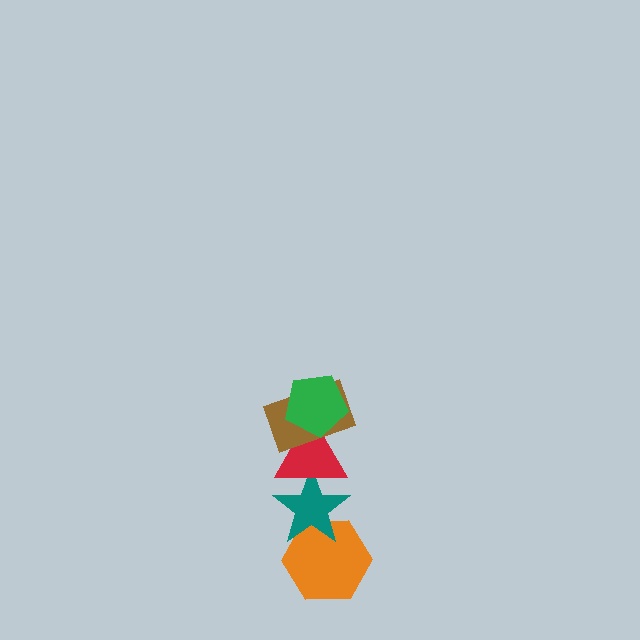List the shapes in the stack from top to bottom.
From top to bottom: the green pentagon, the brown rectangle, the red triangle, the teal star, the orange hexagon.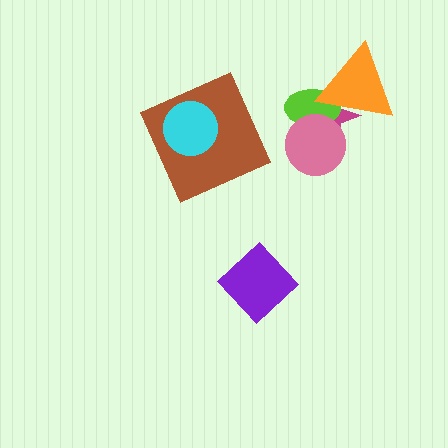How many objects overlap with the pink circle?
2 objects overlap with the pink circle.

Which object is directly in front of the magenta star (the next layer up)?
The lime ellipse is directly in front of the magenta star.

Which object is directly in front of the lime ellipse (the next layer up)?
The orange triangle is directly in front of the lime ellipse.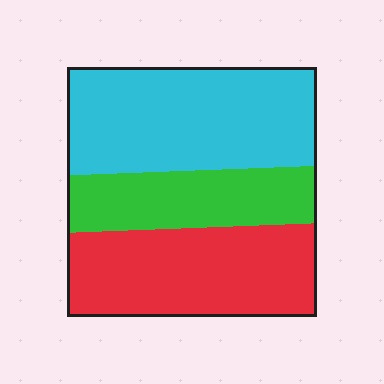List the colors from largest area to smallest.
From largest to smallest: cyan, red, green.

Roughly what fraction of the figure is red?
Red takes up about three eighths (3/8) of the figure.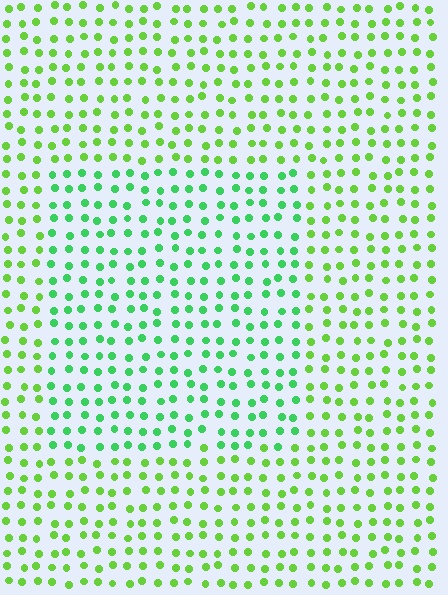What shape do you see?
I see a rectangle.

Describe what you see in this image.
The image is filled with small lime elements in a uniform arrangement. A rectangle-shaped region is visible where the elements are tinted to a slightly different hue, forming a subtle color boundary.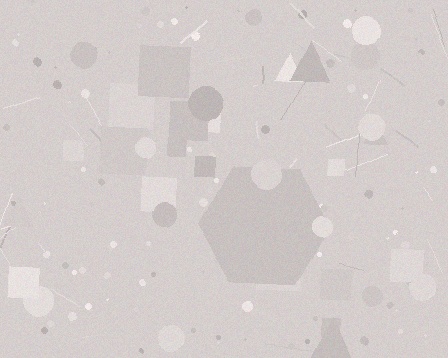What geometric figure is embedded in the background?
A hexagon is embedded in the background.